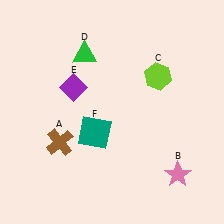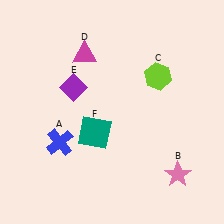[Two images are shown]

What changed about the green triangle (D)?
In Image 1, D is green. In Image 2, it changed to magenta.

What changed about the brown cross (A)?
In Image 1, A is brown. In Image 2, it changed to blue.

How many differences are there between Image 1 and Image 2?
There are 2 differences between the two images.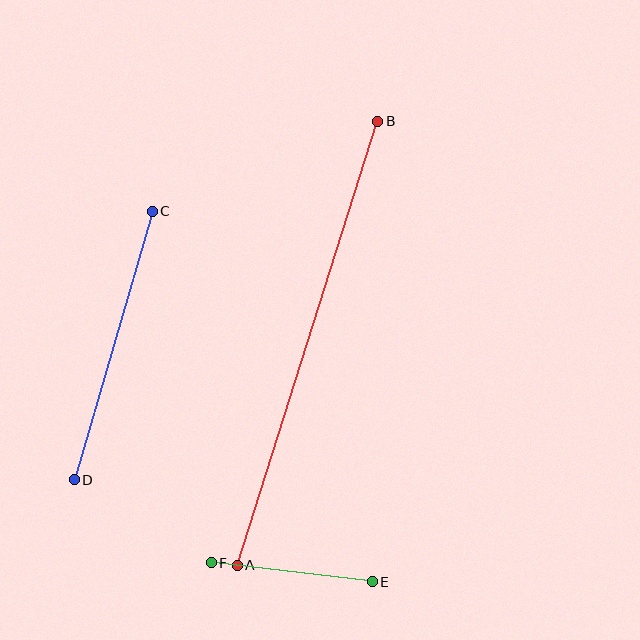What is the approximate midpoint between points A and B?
The midpoint is at approximately (307, 343) pixels.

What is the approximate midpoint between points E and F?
The midpoint is at approximately (292, 572) pixels.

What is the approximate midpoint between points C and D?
The midpoint is at approximately (113, 346) pixels.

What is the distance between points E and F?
The distance is approximately 162 pixels.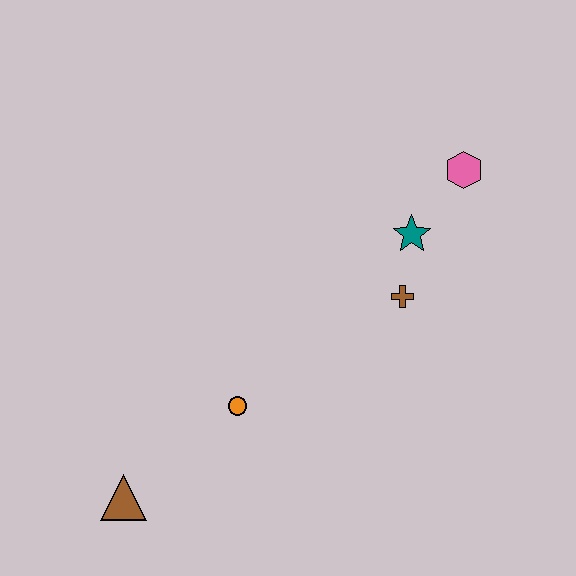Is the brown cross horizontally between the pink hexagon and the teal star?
No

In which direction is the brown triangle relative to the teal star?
The brown triangle is to the left of the teal star.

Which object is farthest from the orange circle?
The pink hexagon is farthest from the orange circle.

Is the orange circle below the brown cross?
Yes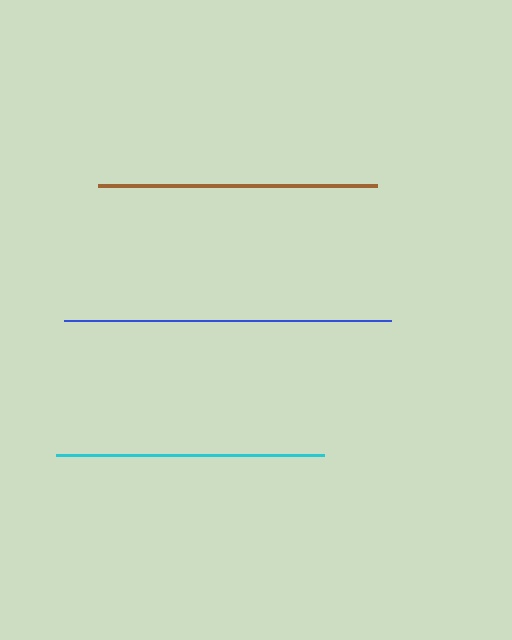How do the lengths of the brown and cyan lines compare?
The brown and cyan lines are approximately the same length.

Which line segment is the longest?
The blue line is the longest at approximately 327 pixels.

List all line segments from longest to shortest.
From longest to shortest: blue, brown, cyan.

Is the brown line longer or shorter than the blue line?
The blue line is longer than the brown line.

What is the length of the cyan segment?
The cyan segment is approximately 267 pixels long.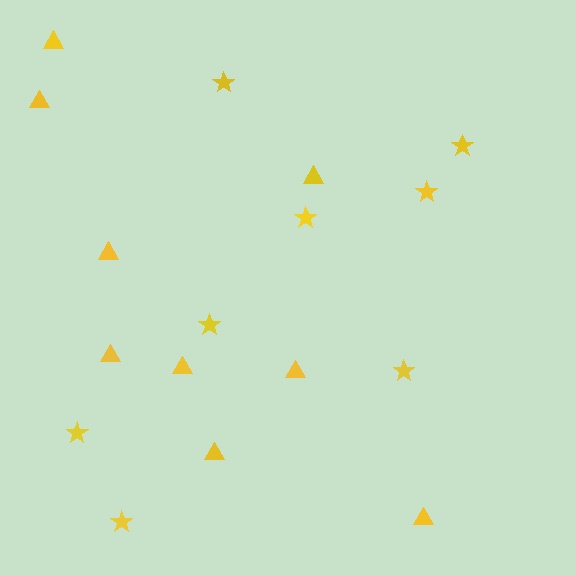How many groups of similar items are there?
There are 2 groups: one group of triangles (9) and one group of stars (8).